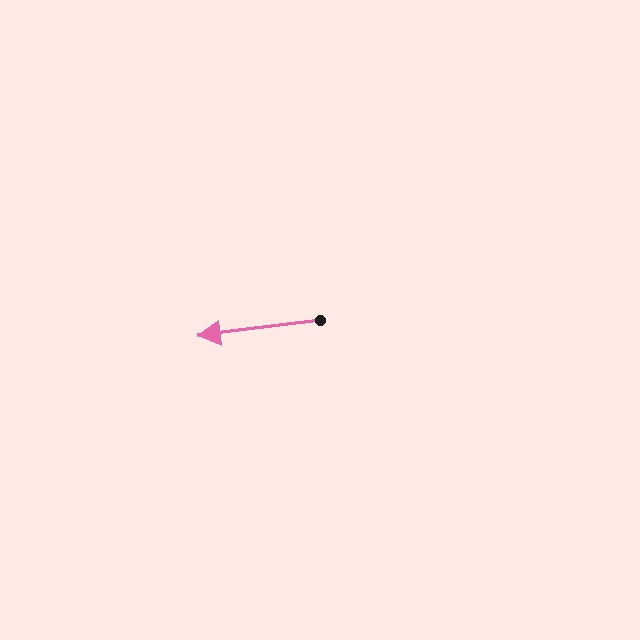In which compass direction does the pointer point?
West.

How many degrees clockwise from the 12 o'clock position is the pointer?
Approximately 263 degrees.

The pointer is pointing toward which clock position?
Roughly 9 o'clock.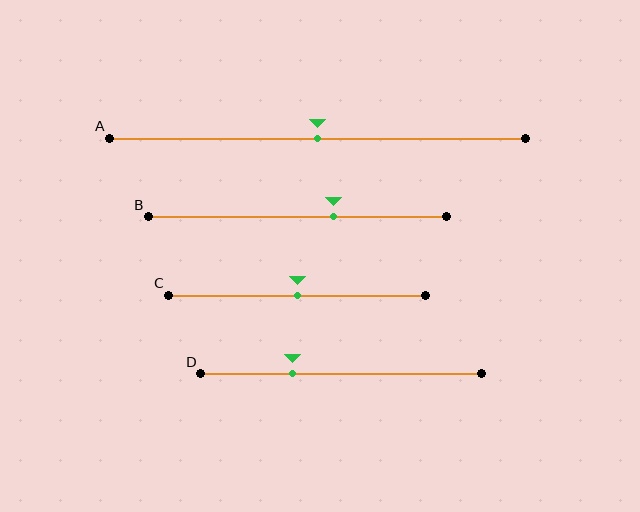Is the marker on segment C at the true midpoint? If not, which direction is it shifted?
Yes, the marker on segment C is at the true midpoint.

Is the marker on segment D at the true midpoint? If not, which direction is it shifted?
No, the marker on segment D is shifted to the left by about 17% of the segment length.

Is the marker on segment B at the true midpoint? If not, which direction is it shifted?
No, the marker on segment B is shifted to the right by about 12% of the segment length.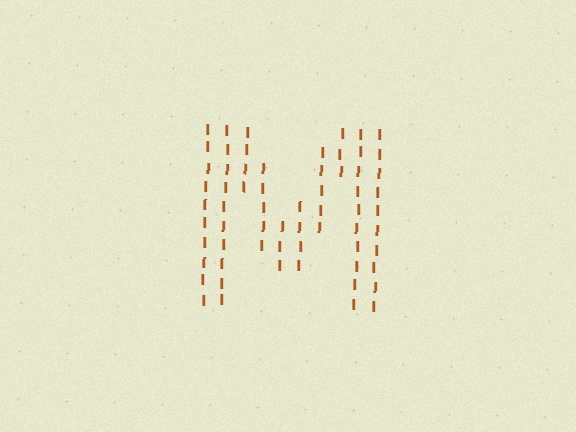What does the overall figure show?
The overall figure shows the letter M.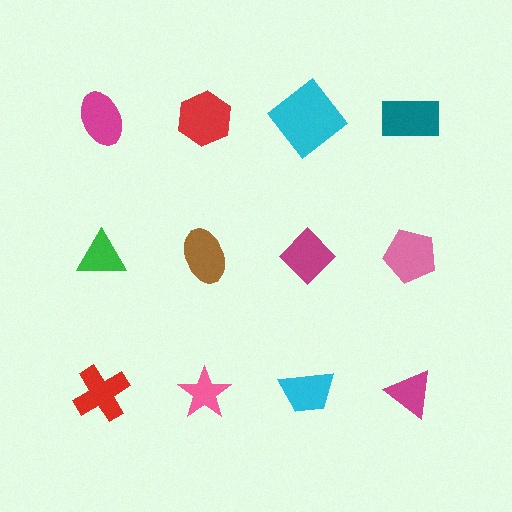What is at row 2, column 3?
A magenta diamond.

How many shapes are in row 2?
4 shapes.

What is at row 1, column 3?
A cyan diamond.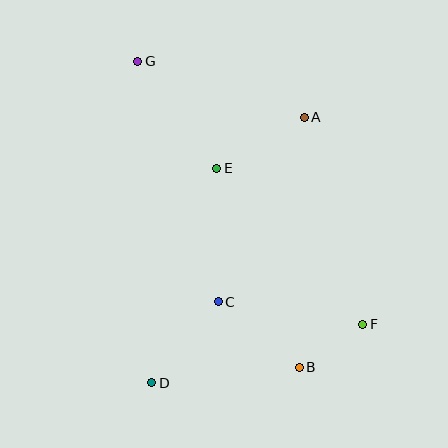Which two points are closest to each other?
Points B and F are closest to each other.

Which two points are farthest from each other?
Points B and G are farthest from each other.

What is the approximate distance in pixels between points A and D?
The distance between A and D is approximately 306 pixels.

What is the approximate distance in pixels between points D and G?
The distance between D and G is approximately 322 pixels.